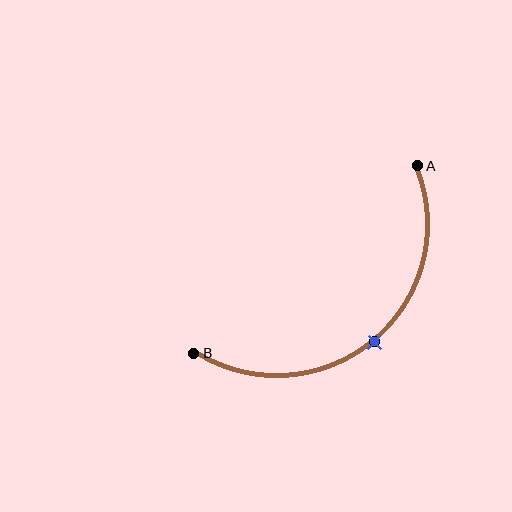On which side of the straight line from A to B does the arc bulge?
The arc bulges below and to the right of the straight line connecting A and B.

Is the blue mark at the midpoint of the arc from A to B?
Yes. The blue mark lies on the arc at equal arc-length from both A and B — it is the arc midpoint.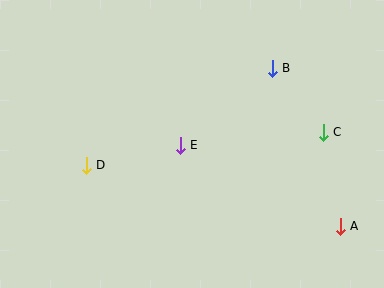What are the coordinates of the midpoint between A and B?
The midpoint between A and B is at (306, 147).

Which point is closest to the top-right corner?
Point B is closest to the top-right corner.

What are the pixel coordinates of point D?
Point D is at (86, 165).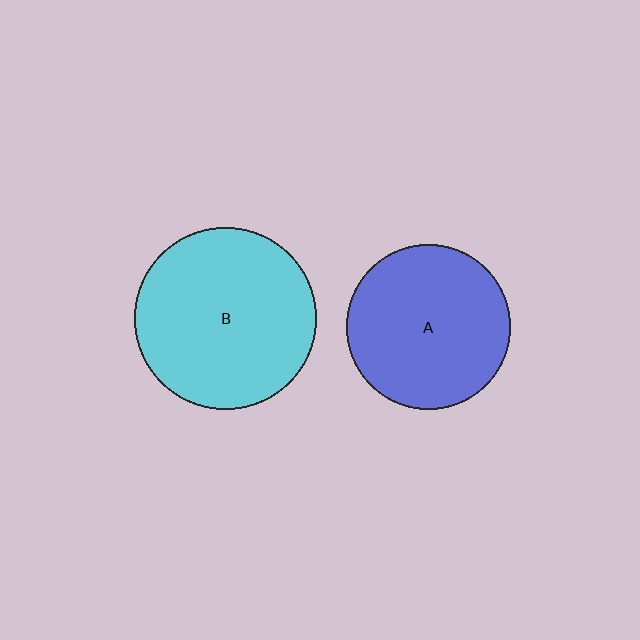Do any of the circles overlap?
No, none of the circles overlap.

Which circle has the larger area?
Circle B (cyan).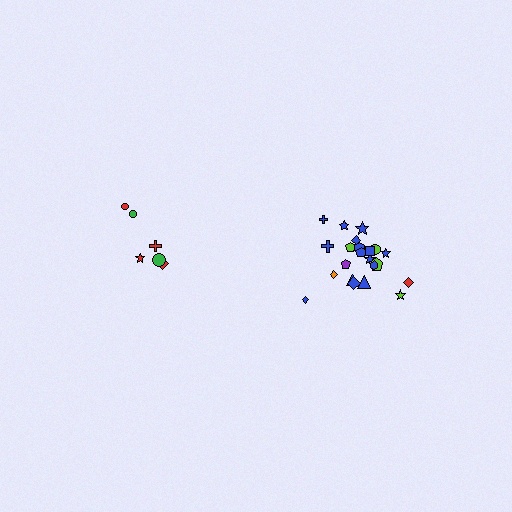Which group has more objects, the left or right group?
The right group.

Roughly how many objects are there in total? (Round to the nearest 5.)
Roughly 30 objects in total.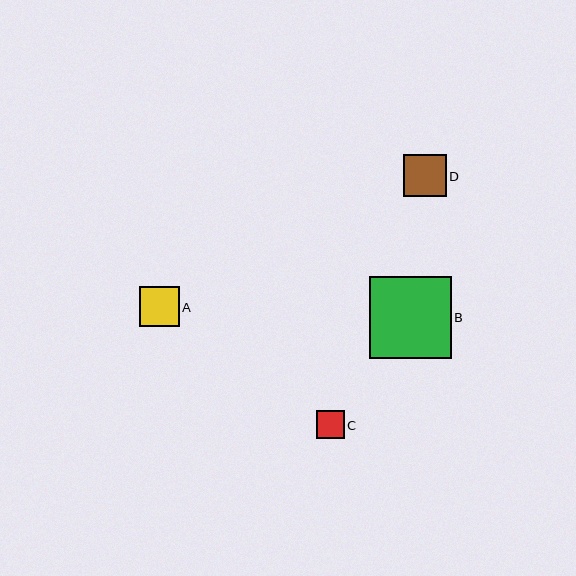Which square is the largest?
Square B is the largest with a size of approximately 81 pixels.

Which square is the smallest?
Square C is the smallest with a size of approximately 28 pixels.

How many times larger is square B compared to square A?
Square B is approximately 2.0 times the size of square A.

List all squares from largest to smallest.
From largest to smallest: B, D, A, C.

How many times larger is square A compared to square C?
Square A is approximately 1.5 times the size of square C.